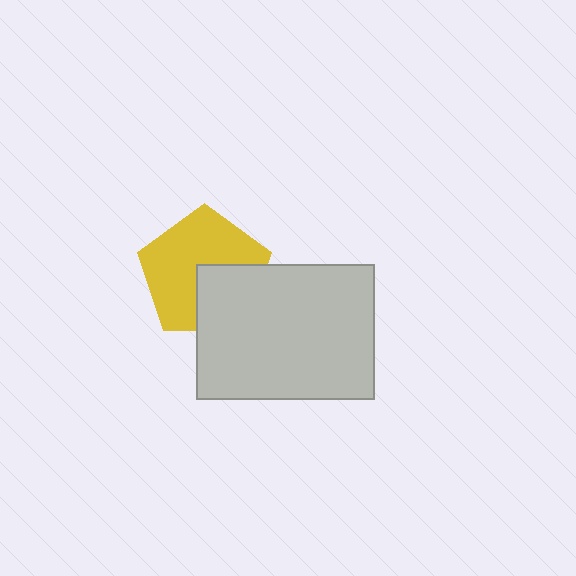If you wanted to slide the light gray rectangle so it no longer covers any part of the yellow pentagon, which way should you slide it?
Slide it toward the lower-right — that is the most direct way to separate the two shapes.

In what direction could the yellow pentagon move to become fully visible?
The yellow pentagon could move toward the upper-left. That would shift it out from behind the light gray rectangle entirely.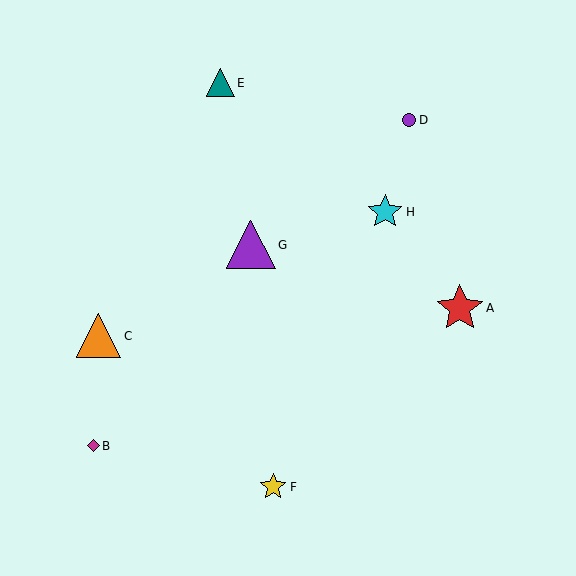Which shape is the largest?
The purple triangle (labeled G) is the largest.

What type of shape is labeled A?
Shape A is a red star.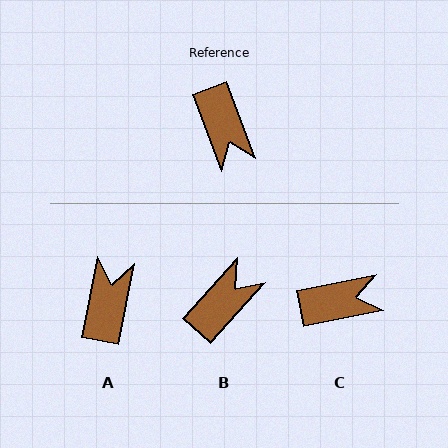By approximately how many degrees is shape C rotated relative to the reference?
Approximately 81 degrees counter-clockwise.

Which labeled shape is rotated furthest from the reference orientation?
A, about 149 degrees away.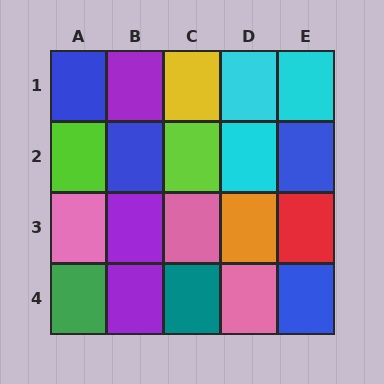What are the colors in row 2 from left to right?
Lime, blue, lime, cyan, blue.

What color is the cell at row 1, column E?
Cyan.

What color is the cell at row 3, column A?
Pink.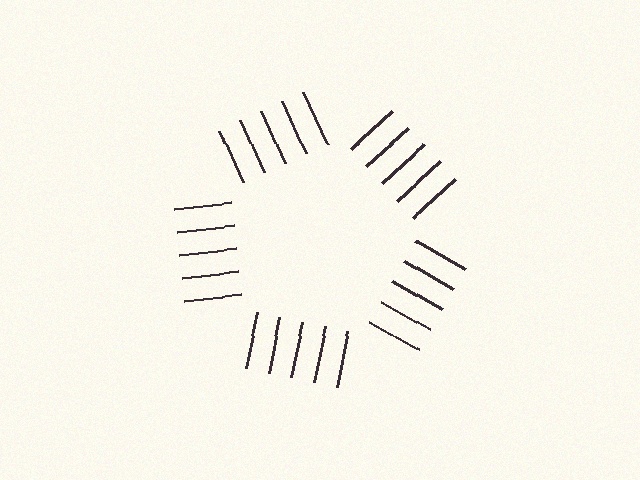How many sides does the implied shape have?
5 sides — the line-ends trace a pentagon.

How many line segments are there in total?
25 — 5 along each of the 5 edges.